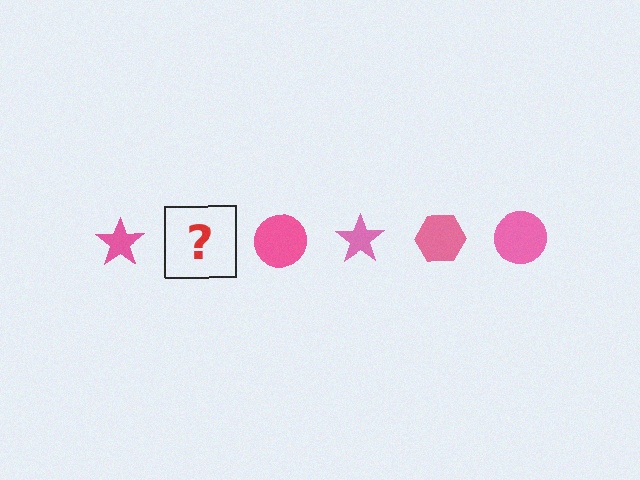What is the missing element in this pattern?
The missing element is a pink hexagon.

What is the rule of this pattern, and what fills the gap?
The rule is that the pattern cycles through star, hexagon, circle shapes in pink. The gap should be filled with a pink hexagon.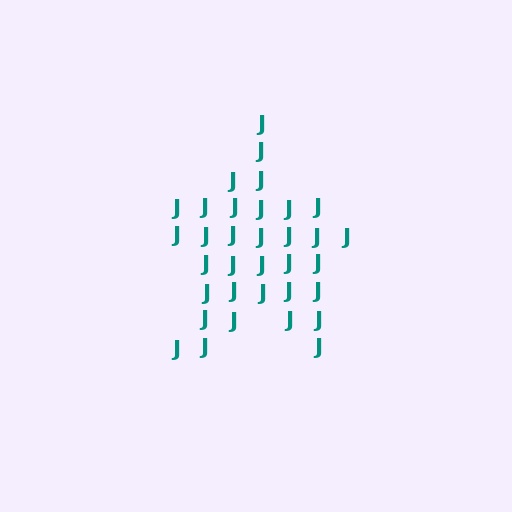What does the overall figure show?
The overall figure shows a star.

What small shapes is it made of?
It is made of small letter J's.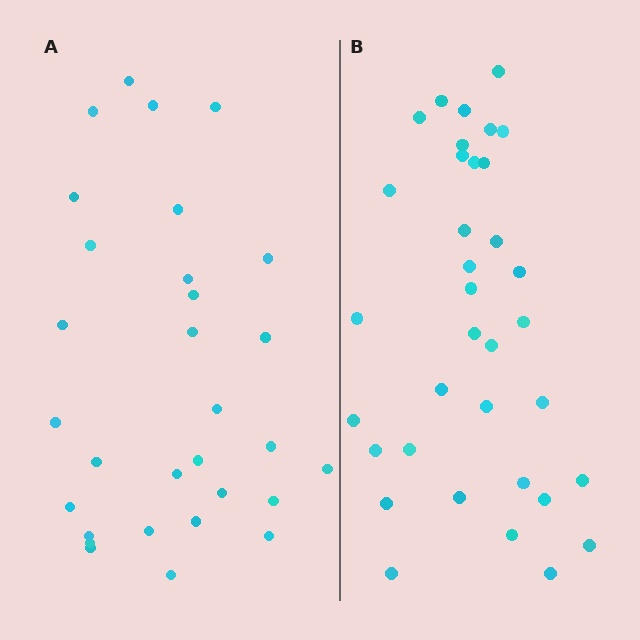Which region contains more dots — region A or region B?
Region B (the right region) has more dots.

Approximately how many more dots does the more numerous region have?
Region B has about 5 more dots than region A.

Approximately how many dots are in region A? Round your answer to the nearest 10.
About 30 dots.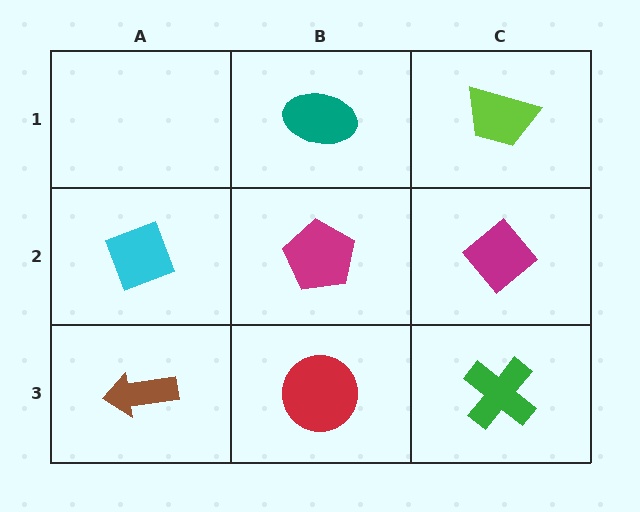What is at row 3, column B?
A red circle.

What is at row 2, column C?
A magenta diamond.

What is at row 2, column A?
A cyan diamond.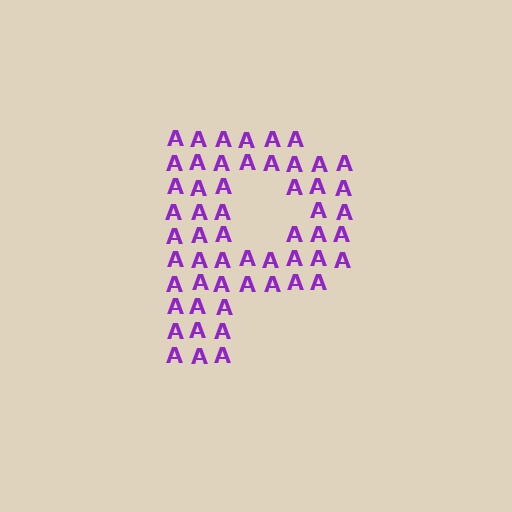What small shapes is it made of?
It is made of small letter A's.